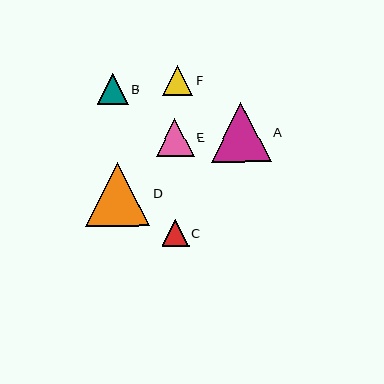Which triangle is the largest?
Triangle D is the largest with a size of approximately 65 pixels.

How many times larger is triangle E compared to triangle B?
Triangle E is approximately 1.2 times the size of triangle B.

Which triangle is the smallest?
Triangle C is the smallest with a size of approximately 27 pixels.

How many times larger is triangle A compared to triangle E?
Triangle A is approximately 1.6 times the size of triangle E.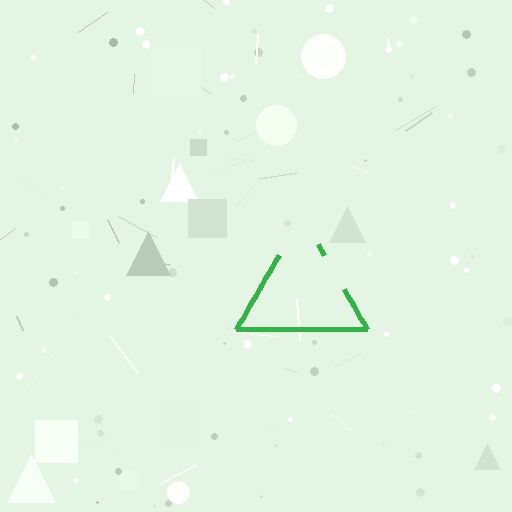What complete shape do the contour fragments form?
The contour fragments form a triangle.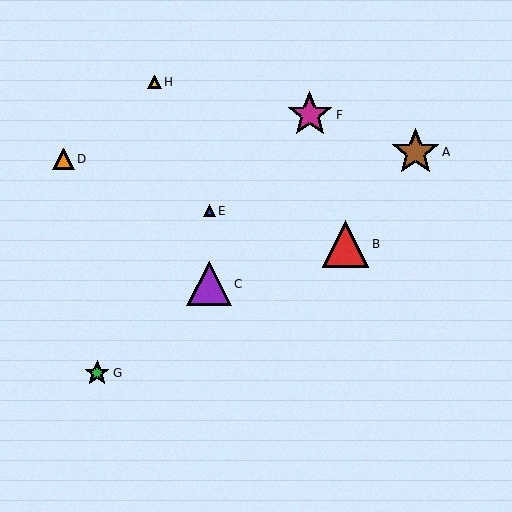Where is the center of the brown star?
The center of the brown star is at (415, 152).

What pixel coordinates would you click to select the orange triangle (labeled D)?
Click at (63, 159) to select the orange triangle D.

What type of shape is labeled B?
Shape B is a red triangle.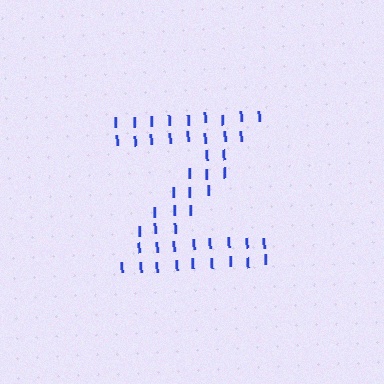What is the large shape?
The large shape is the letter Z.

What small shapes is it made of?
It is made of small letter I's.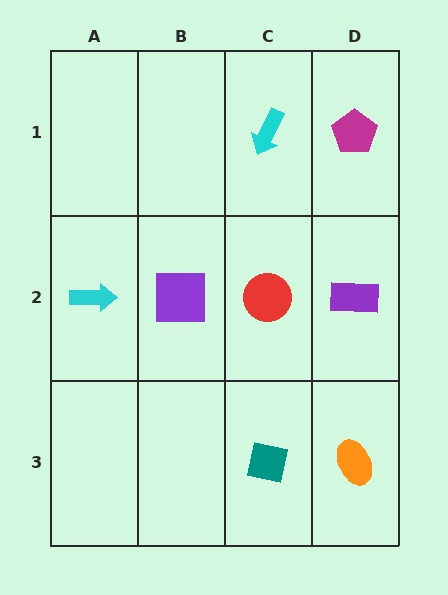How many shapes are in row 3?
2 shapes.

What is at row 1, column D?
A magenta pentagon.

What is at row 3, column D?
An orange ellipse.